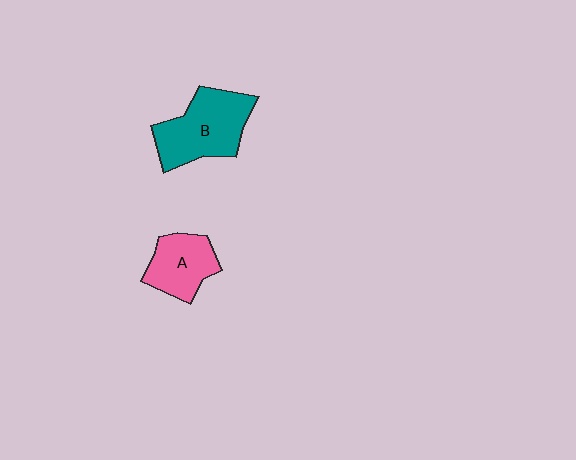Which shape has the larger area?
Shape B (teal).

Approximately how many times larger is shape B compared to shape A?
Approximately 1.5 times.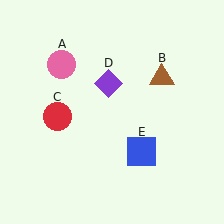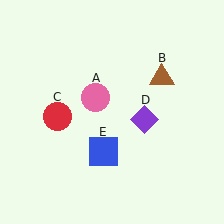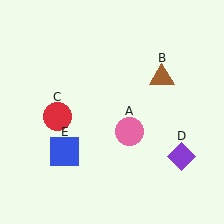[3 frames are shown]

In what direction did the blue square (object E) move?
The blue square (object E) moved left.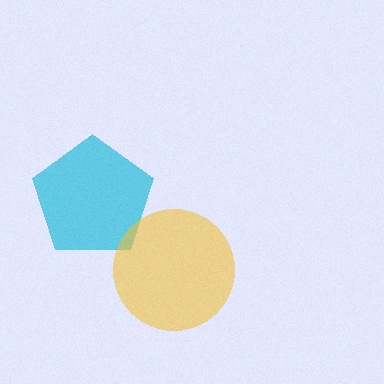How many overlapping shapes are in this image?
There are 2 overlapping shapes in the image.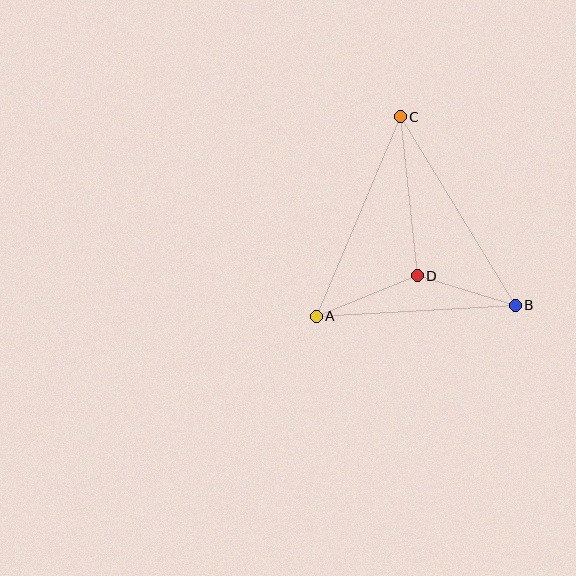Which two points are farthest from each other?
Points B and C are farthest from each other.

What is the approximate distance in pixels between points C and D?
The distance between C and D is approximately 160 pixels.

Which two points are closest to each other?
Points B and D are closest to each other.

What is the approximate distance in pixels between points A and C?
The distance between A and C is approximately 217 pixels.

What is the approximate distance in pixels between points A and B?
The distance between A and B is approximately 199 pixels.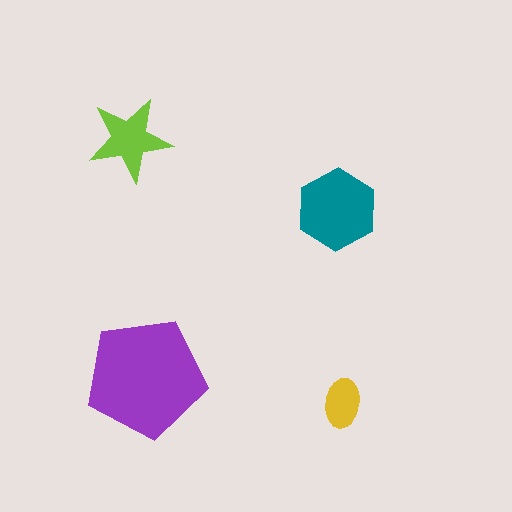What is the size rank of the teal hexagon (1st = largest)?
2nd.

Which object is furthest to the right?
The yellow ellipse is rightmost.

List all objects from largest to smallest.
The purple pentagon, the teal hexagon, the lime star, the yellow ellipse.